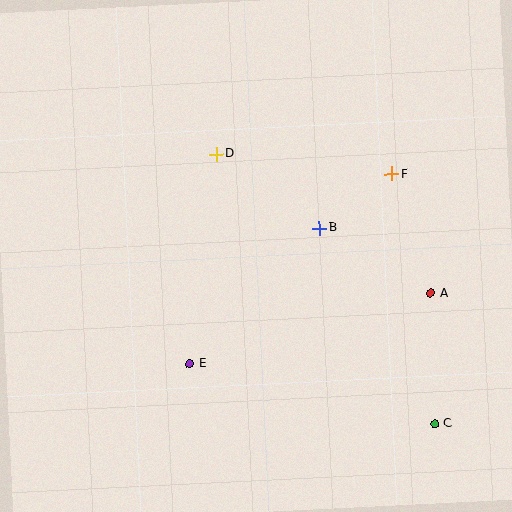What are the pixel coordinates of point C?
Point C is at (434, 423).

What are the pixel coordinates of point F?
Point F is at (392, 174).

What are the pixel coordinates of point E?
Point E is at (190, 364).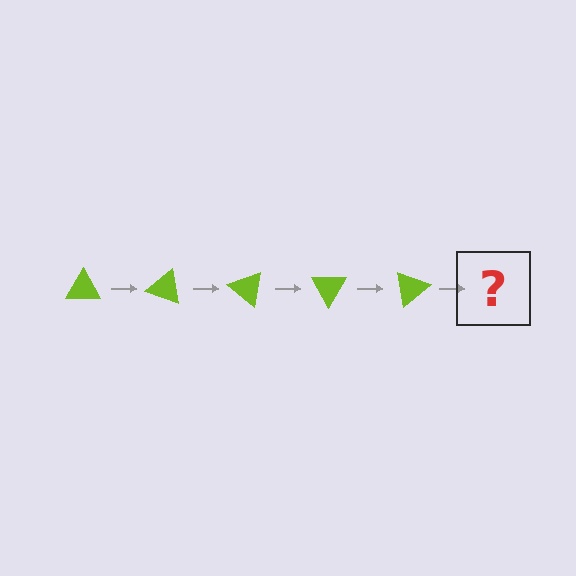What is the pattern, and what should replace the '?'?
The pattern is that the triangle rotates 20 degrees each step. The '?' should be a lime triangle rotated 100 degrees.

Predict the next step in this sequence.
The next step is a lime triangle rotated 100 degrees.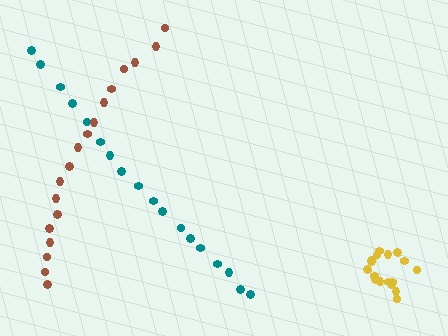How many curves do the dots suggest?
There are 3 distinct paths.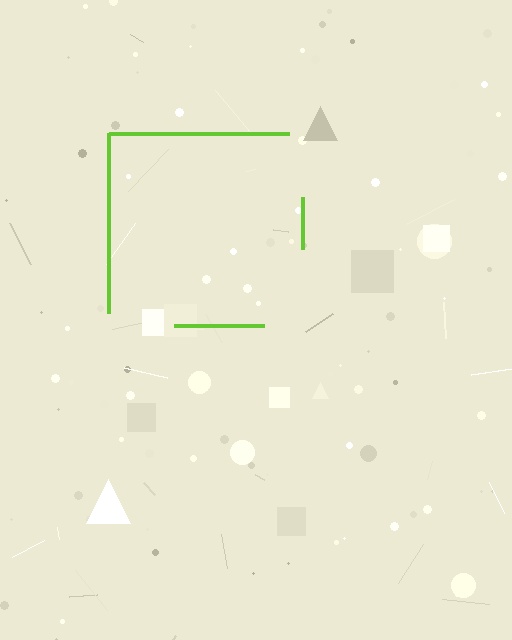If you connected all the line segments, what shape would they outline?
They would outline a square.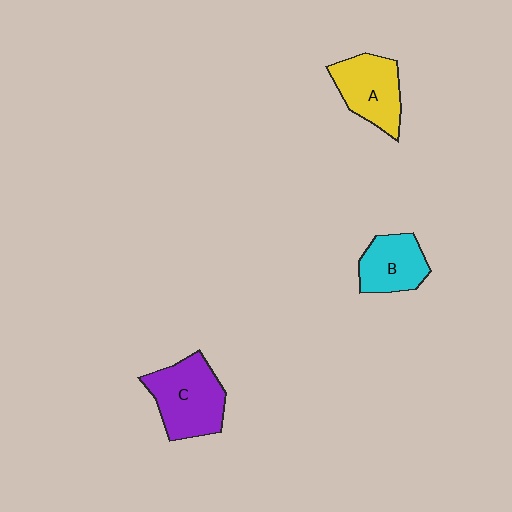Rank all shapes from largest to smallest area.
From largest to smallest: C (purple), A (yellow), B (cyan).